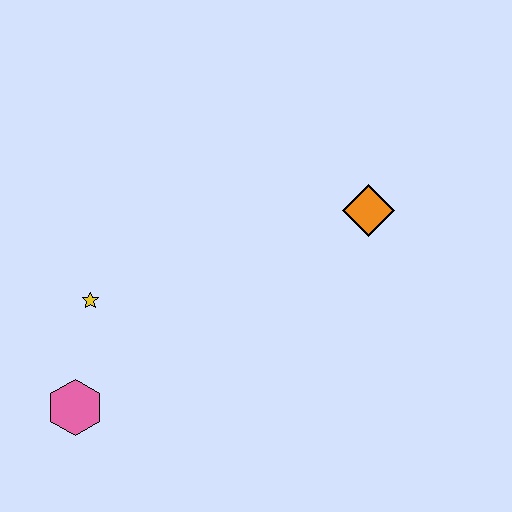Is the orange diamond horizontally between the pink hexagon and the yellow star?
No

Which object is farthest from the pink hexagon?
The orange diamond is farthest from the pink hexagon.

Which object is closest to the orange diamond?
The yellow star is closest to the orange diamond.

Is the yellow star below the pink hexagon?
No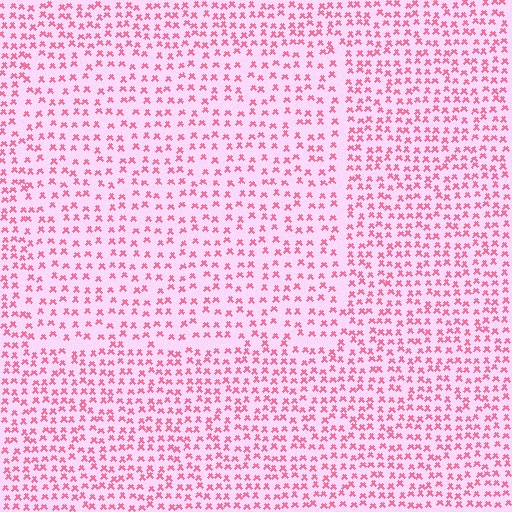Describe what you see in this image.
The image contains small pink elements arranged at two different densities. A rectangle-shaped region is visible where the elements are less densely packed than the surrounding area.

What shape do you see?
I see a rectangle.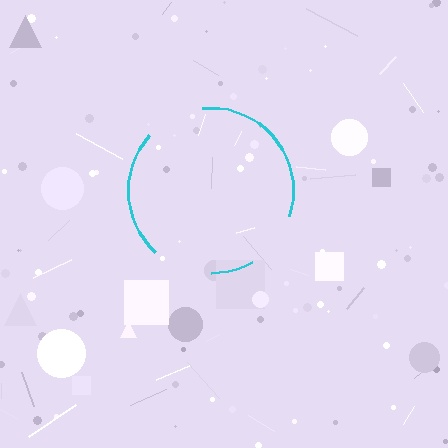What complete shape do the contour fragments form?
The contour fragments form a circle.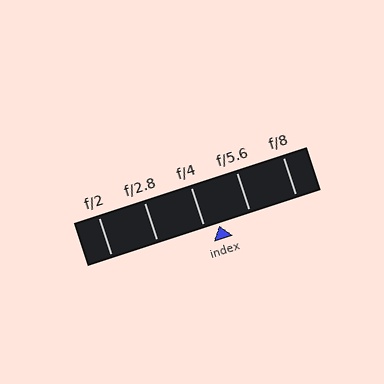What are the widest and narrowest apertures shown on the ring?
The widest aperture shown is f/2 and the narrowest is f/8.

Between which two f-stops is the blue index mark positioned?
The index mark is between f/4 and f/5.6.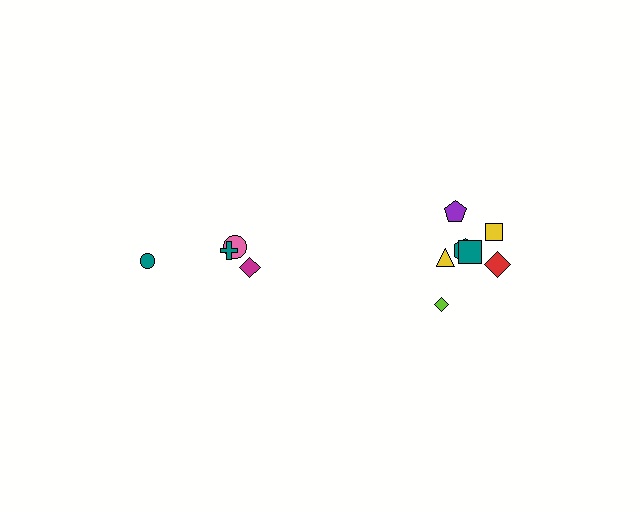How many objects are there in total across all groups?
There are 11 objects.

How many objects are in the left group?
There are 4 objects.